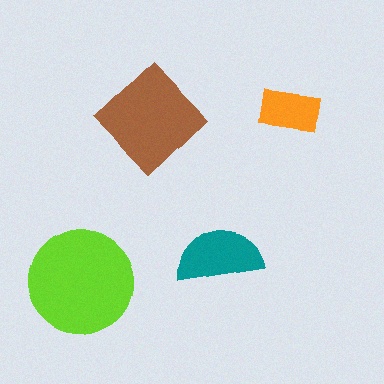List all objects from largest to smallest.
The lime circle, the brown diamond, the teal semicircle, the orange rectangle.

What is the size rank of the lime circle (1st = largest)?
1st.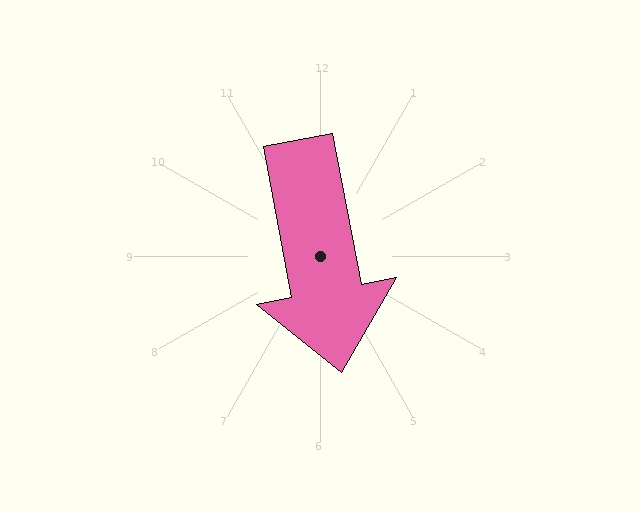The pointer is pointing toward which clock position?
Roughly 6 o'clock.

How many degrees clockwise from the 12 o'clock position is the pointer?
Approximately 169 degrees.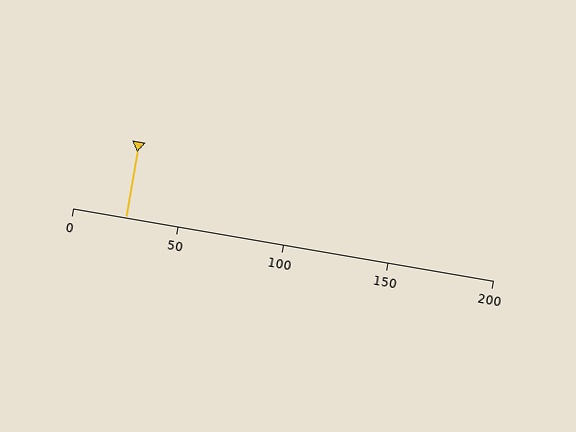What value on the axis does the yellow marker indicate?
The marker indicates approximately 25.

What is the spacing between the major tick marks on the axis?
The major ticks are spaced 50 apart.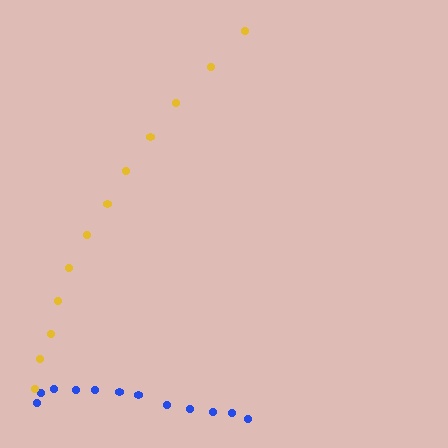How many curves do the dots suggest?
There are 2 distinct paths.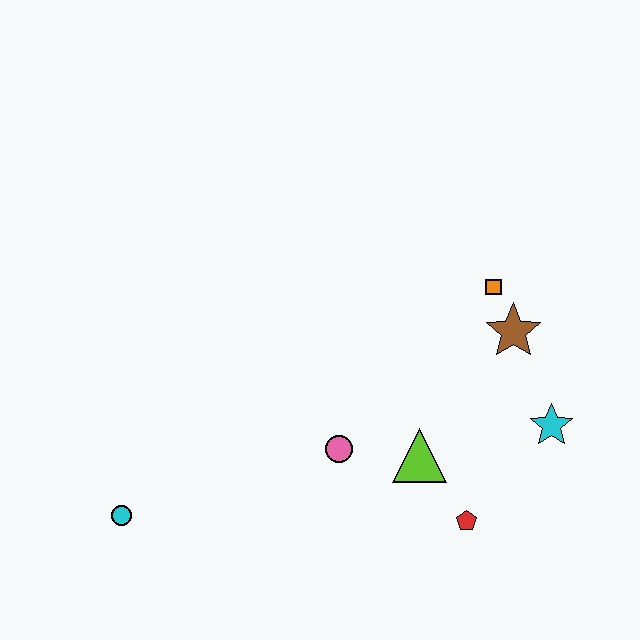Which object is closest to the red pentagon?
The lime triangle is closest to the red pentagon.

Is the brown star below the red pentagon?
No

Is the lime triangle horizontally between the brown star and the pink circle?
Yes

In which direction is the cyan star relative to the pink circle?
The cyan star is to the right of the pink circle.